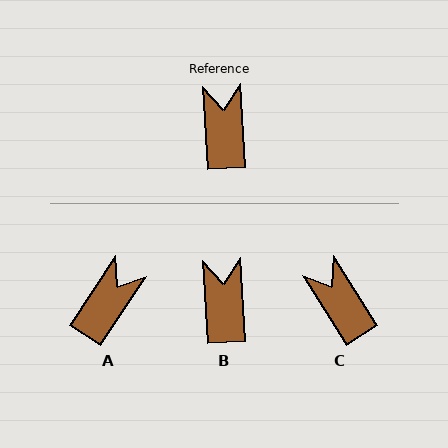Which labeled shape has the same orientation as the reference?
B.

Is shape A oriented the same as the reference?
No, it is off by about 37 degrees.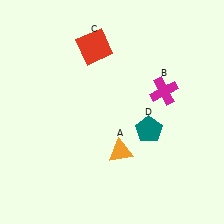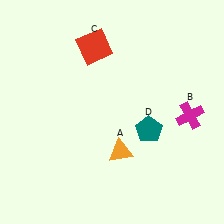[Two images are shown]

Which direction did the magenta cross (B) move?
The magenta cross (B) moved right.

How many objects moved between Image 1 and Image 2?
1 object moved between the two images.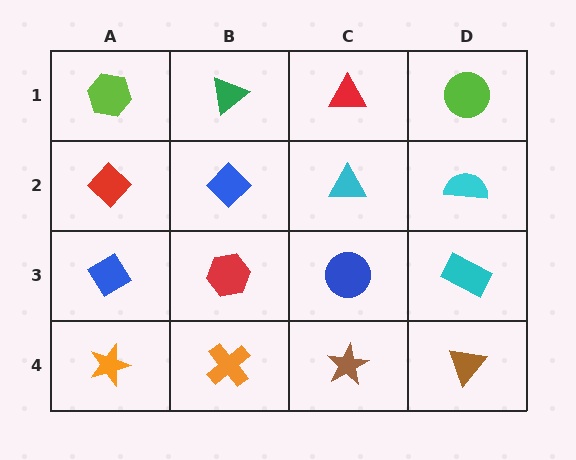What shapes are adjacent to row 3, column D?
A cyan semicircle (row 2, column D), a brown triangle (row 4, column D), a blue circle (row 3, column C).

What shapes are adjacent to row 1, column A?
A red diamond (row 2, column A), a green triangle (row 1, column B).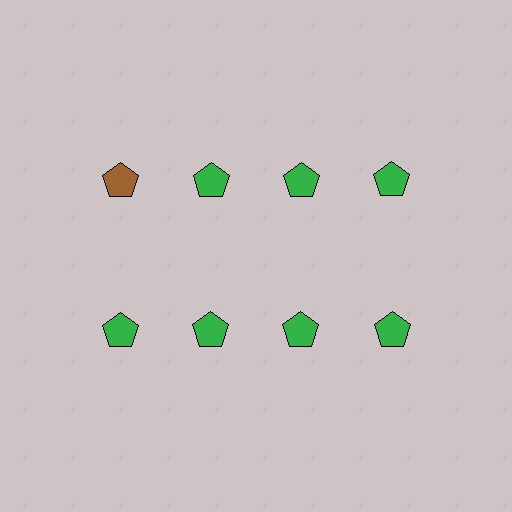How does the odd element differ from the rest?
It has a different color: brown instead of green.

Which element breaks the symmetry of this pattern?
The brown pentagon in the top row, leftmost column breaks the symmetry. All other shapes are green pentagons.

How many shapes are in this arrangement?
There are 8 shapes arranged in a grid pattern.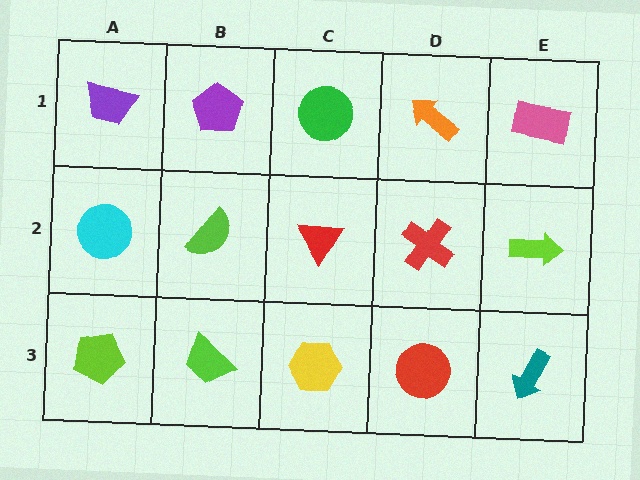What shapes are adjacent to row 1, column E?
A lime arrow (row 2, column E), an orange arrow (row 1, column D).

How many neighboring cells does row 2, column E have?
3.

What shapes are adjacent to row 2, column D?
An orange arrow (row 1, column D), a red circle (row 3, column D), a red triangle (row 2, column C), a lime arrow (row 2, column E).